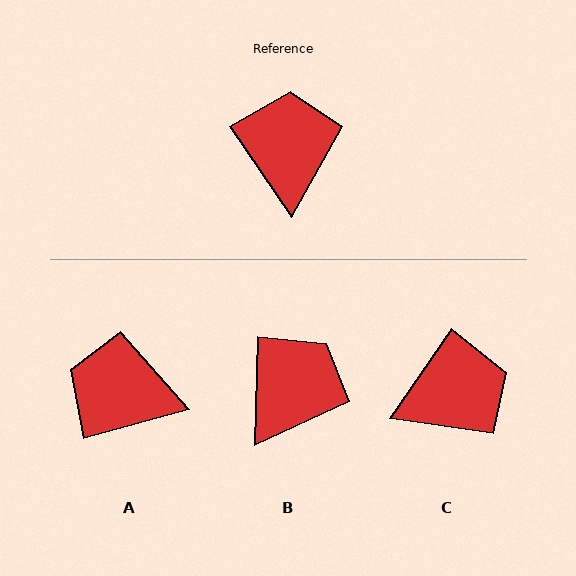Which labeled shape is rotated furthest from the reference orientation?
A, about 71 degrees away.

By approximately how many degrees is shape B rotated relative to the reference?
Approximately 35 degrees clockwise.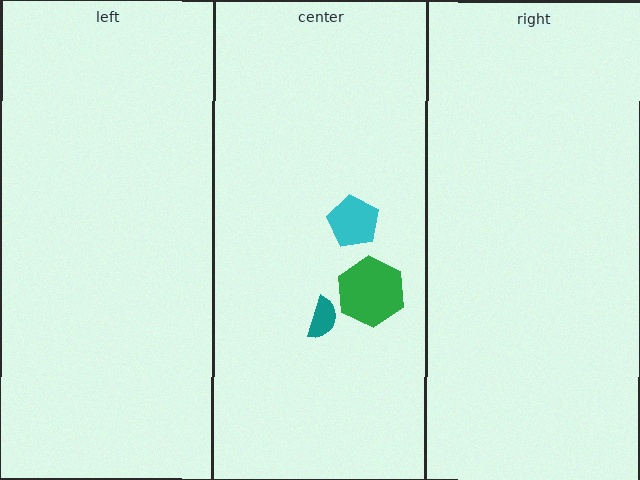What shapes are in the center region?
The green hexagon, the teal semicircle, the cyan pentagon.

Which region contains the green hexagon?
The center region.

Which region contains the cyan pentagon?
The center region.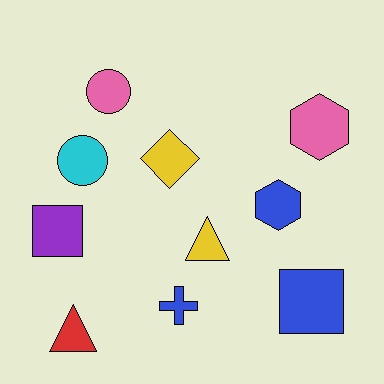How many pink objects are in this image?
There are 2 pink objects.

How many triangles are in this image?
There are 2 triangles.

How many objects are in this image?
There are 10 objects.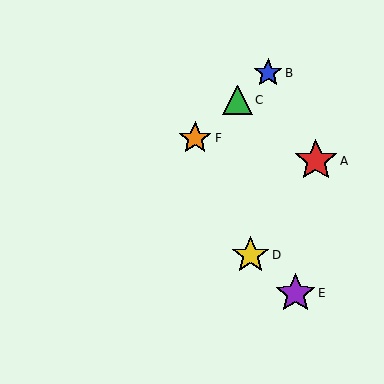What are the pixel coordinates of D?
Object D is at (251, 255).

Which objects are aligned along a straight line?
Objects B, C, F are aligned along a straight line.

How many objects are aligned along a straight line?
3 objects (B, C, F) are aligned along a straight line.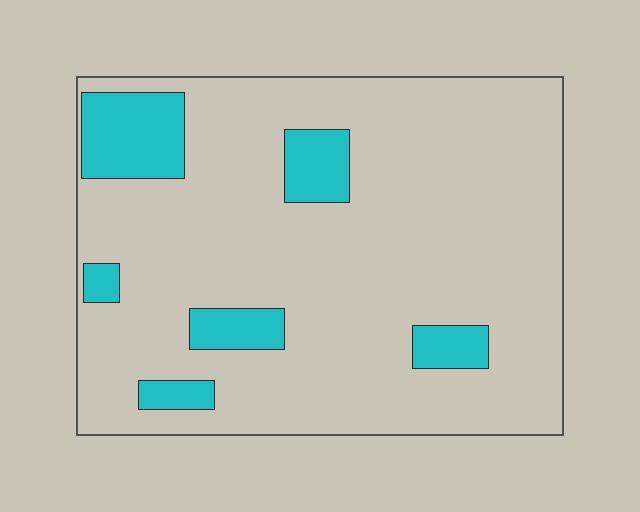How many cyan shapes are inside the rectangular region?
6.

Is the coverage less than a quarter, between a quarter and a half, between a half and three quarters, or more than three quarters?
Less than a quarter.